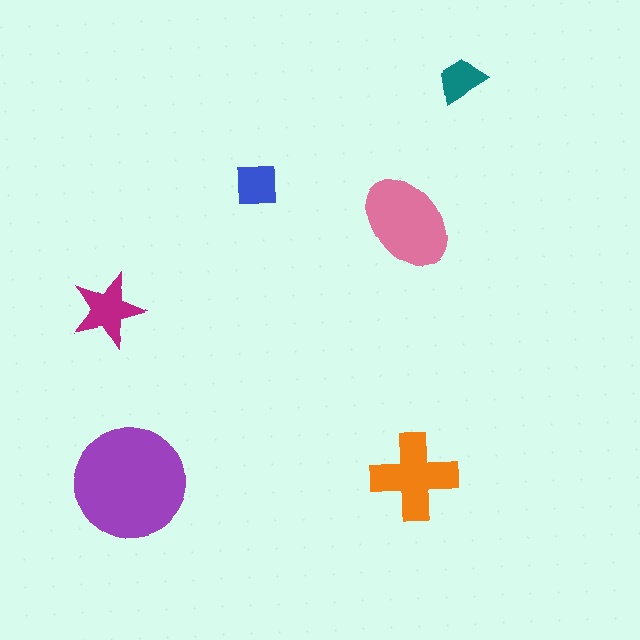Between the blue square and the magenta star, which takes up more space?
The magenta star.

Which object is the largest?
The purple circle.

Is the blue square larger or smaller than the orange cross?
Smaller.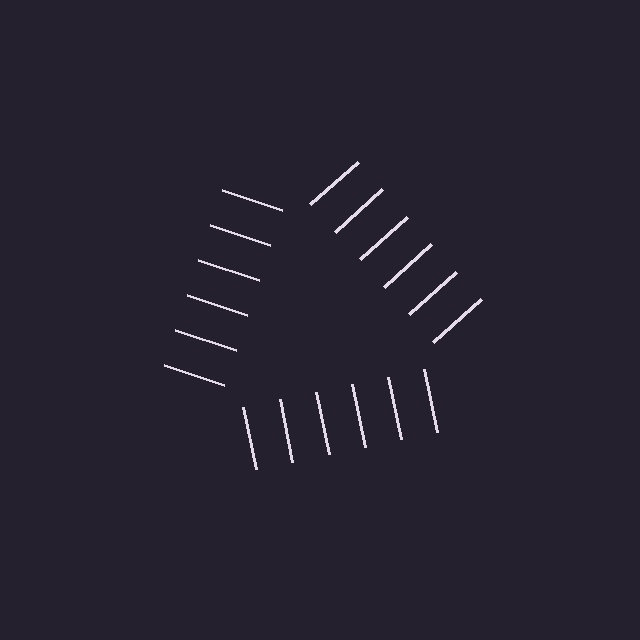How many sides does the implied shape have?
3 sides — the line-ends trace a triangle.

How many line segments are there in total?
18 — 6 along each of the 3 edges.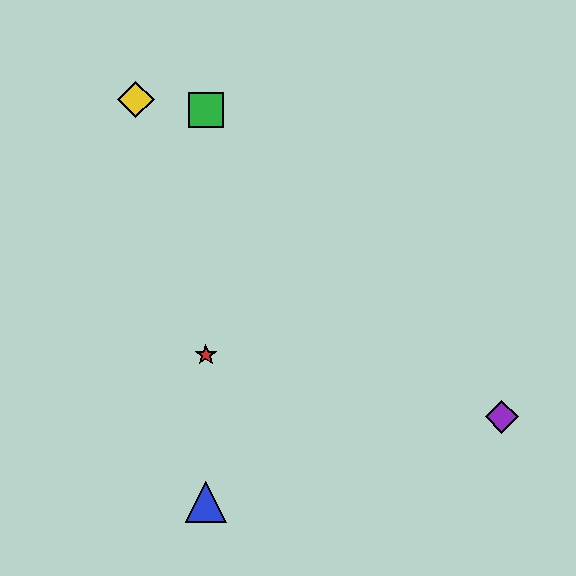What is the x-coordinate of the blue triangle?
The blue triangle is at x≈206.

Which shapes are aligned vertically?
The red star, the blue triangle, the green square are aligned vertically.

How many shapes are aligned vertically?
3 shapes (the red star, the blue triangle, the green square) are aligned vertically.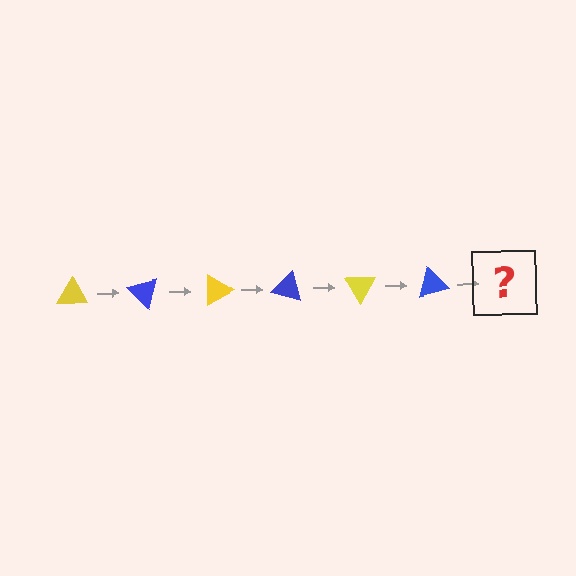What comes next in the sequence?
The next element should be a yellow triangle, rotated 270 degrees from the start.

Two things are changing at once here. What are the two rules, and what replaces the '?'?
The two rules are that it rotates 45 degrees each step and the color cycles through yellow and blue. The '?' should be a yellow triangle, rotated 270 degrees from the start.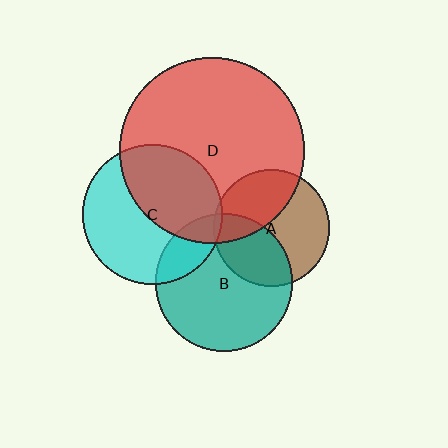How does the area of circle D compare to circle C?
Approximately 1.8 times.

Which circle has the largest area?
Circle D (red).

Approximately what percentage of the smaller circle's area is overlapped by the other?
Approximately 5%.